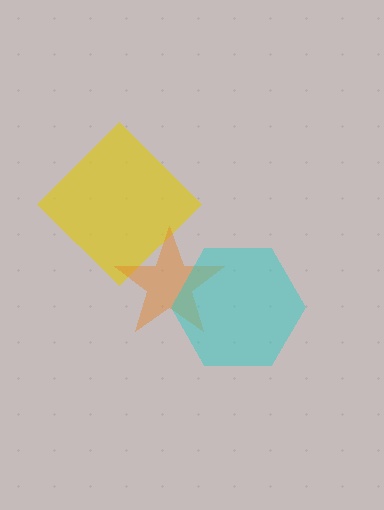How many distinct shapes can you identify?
There are 3 distinct shapes: a yellow diamond, an orange star, a cyan hexagon.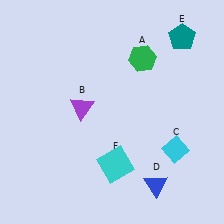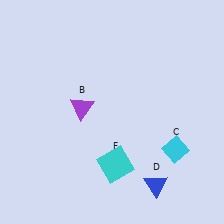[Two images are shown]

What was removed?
The green hexagon (A), the teal pentagon (E) were removed in Image 2.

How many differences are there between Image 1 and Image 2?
There are 2 differences between the two images.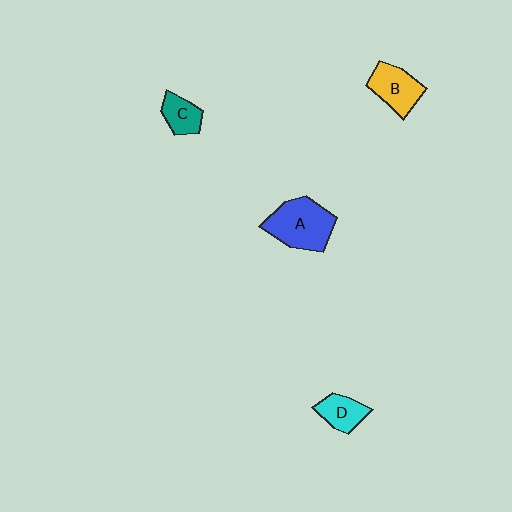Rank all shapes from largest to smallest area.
From largest to smallest: A (blue), B (yellow), D (cyan), C (teal).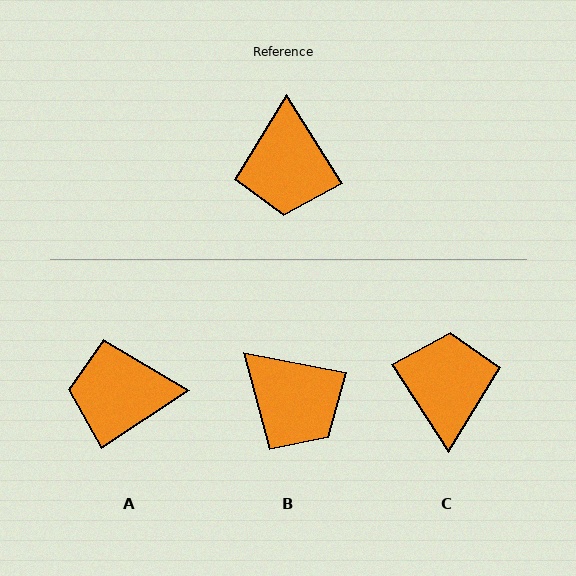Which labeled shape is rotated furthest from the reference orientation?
C, about 180 degrees away.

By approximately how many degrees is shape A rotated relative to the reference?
Approximately 89 degrees clockwise.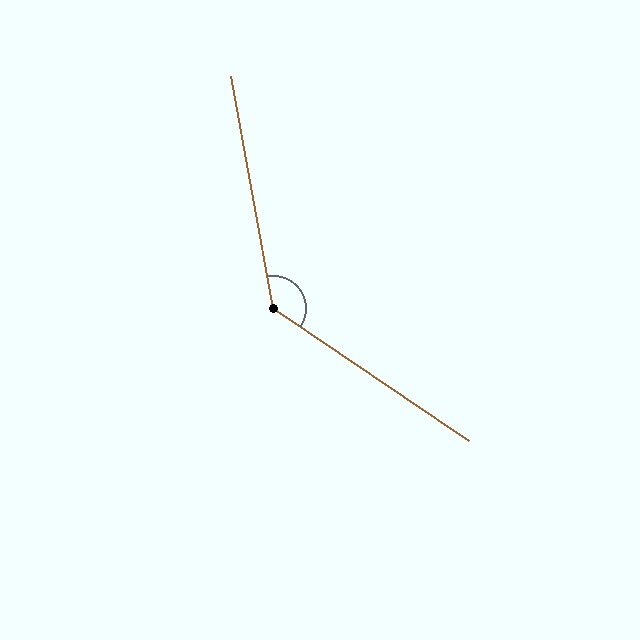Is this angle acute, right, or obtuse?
It is obtuse.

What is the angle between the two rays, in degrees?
Approximately 134 degrees.